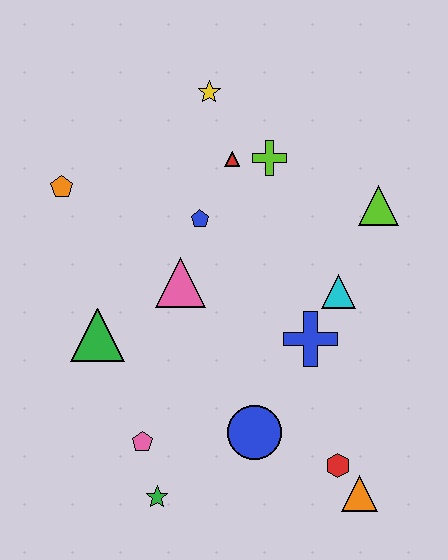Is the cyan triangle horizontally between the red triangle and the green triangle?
No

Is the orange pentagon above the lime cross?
No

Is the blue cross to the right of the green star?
Yes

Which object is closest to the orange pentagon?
The blue pentagon is closest to the orange pentagon.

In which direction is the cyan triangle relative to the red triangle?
The cyan triangle is below the red triangle.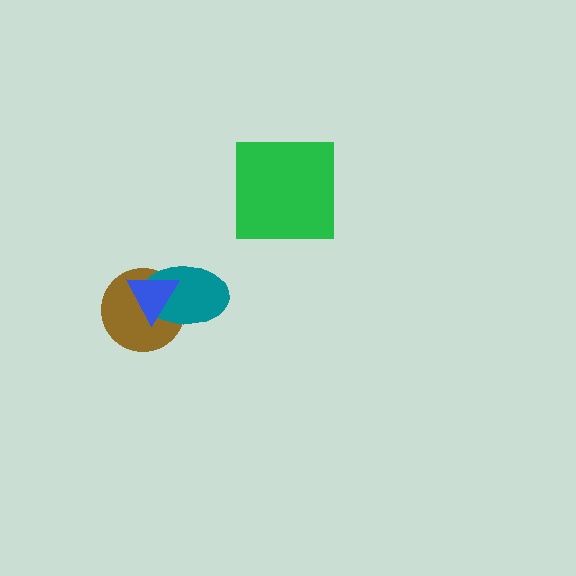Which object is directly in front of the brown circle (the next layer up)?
The teal ellipse is directly in front of the brown circle.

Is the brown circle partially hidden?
Yes, it is partially covered by another shape.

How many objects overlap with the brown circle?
2 objects overlap with the brown circle.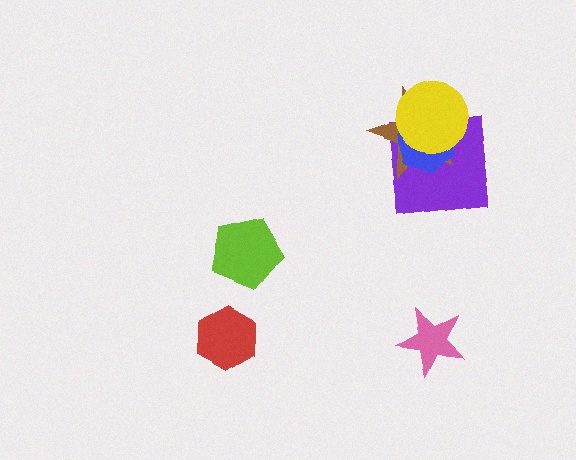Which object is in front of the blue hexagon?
The yellow circle is in front of the blue hexagon.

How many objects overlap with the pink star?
0 objects overlap with the pink star.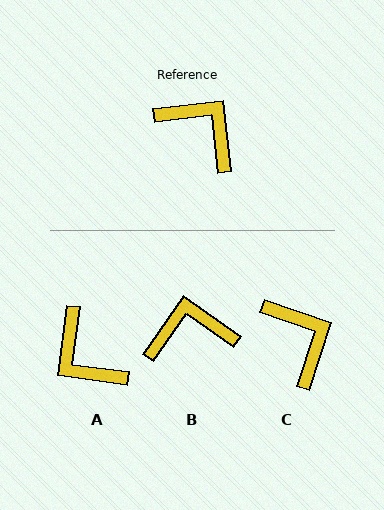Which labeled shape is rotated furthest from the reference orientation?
A, about 166 degrees away.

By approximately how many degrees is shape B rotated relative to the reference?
Approximately 49 degrees counter-clockwise.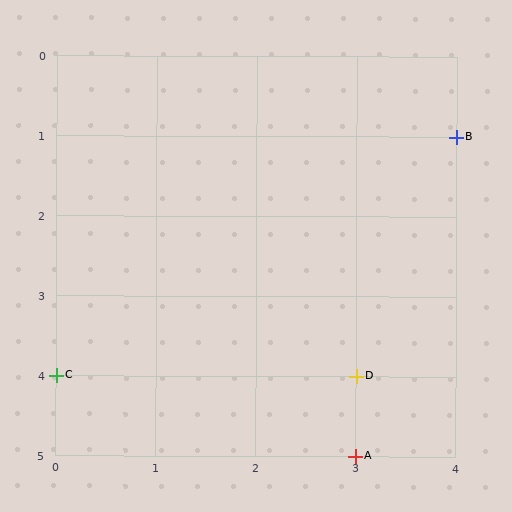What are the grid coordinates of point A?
Point A is at grid coordinates (3, 5).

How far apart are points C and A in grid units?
Points C and A are 3 columns and 1 row apart (about 3.2 grid units diagonally).